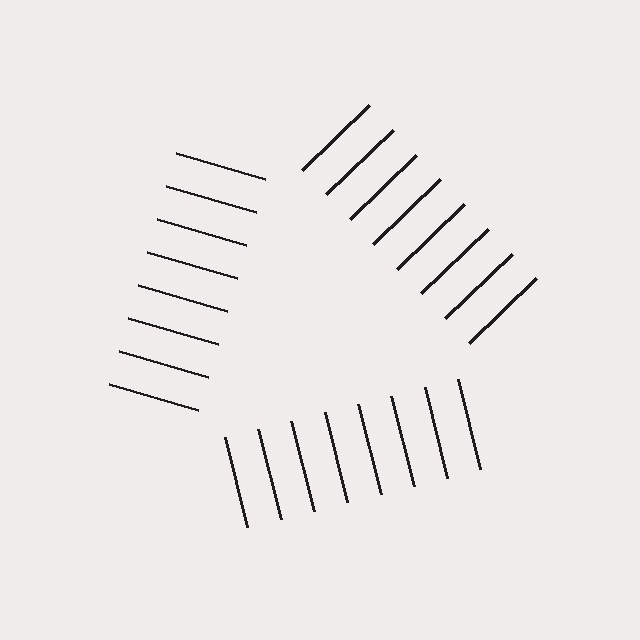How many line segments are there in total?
24 — 8 along each of the 3 edges.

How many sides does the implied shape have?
3 sides — the line-ends trace a triangle.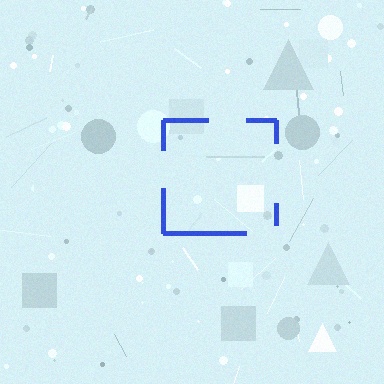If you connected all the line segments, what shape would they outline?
They would outline a square.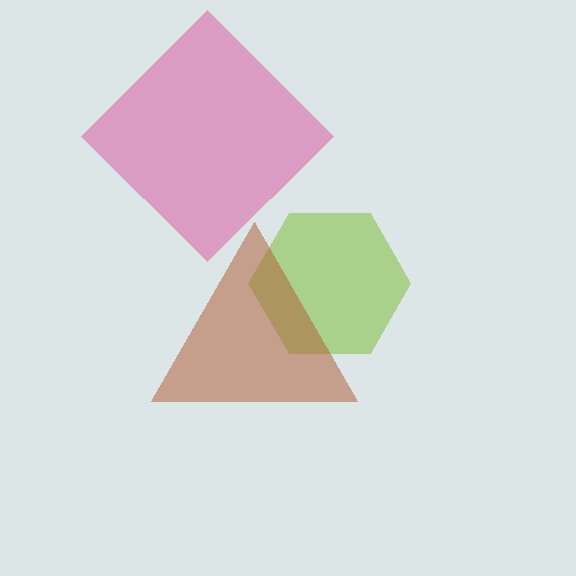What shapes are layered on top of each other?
The layered shapes are: a lime hexagon, a pink diamond, a brown triangle.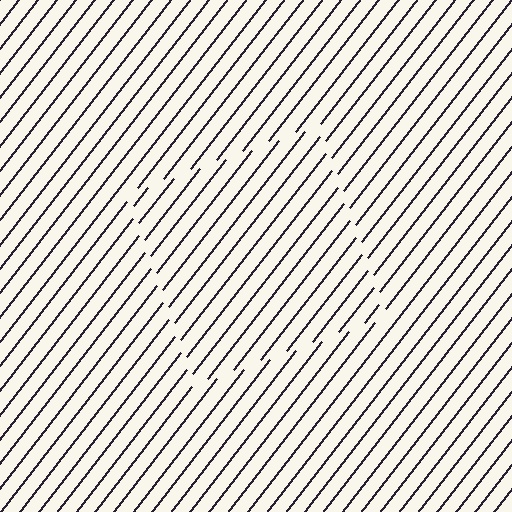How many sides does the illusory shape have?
4 sides — the line-ends trace a square.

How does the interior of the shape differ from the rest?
The interior of the shape contains the same grating, shifted by half a period — the contour is defined by the phase discontinuity where line-ends from the inner and outer gratings abut.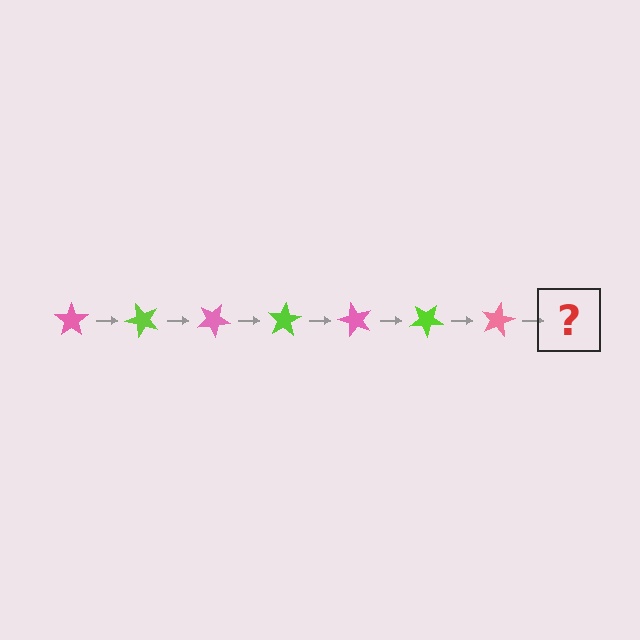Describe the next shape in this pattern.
It should be a lime star, rotated 350 degrees from the start.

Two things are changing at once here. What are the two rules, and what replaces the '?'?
The two rules are that it rotates 50 degrees each step and the color cycles through pink and lime. The '?' should be a lime star, rotated 350 degrees from the start.